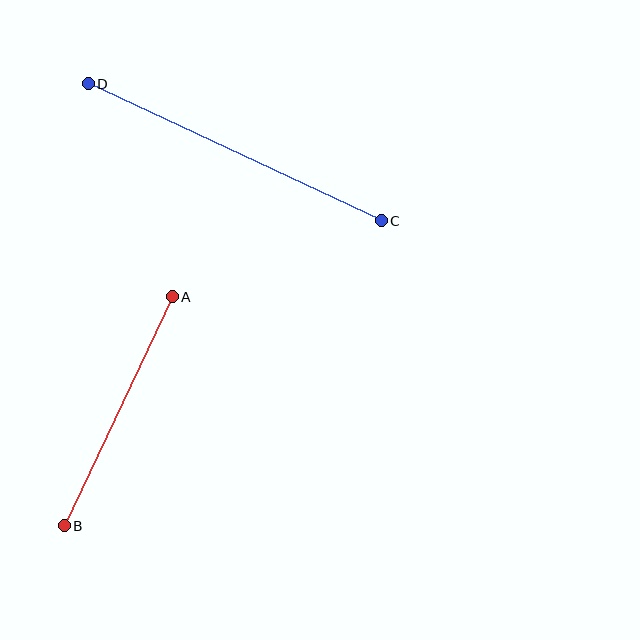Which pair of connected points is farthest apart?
Points C and D are farthest apart.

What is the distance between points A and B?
The distance is approximately 253 pixels.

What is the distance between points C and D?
The distance is approximately 323 pixels.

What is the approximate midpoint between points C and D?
The midpoint is at approximately (235, 152) pixels.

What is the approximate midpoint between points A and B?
The midpoint is at approximately (118, 411) pixels.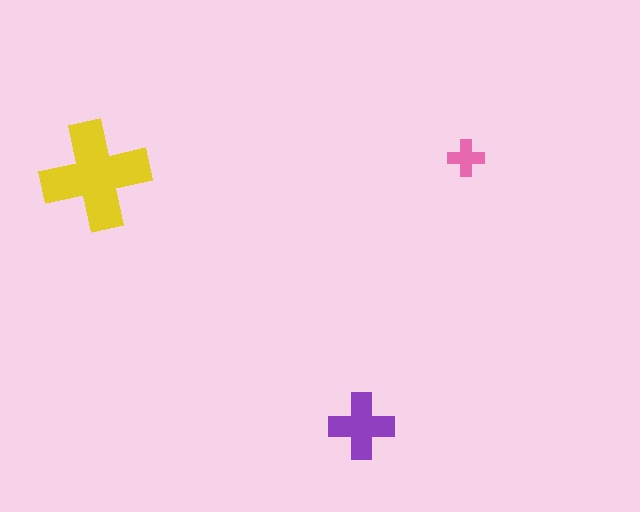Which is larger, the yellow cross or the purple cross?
The yellow one.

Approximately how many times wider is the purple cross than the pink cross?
About 2 times wider.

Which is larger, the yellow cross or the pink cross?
The yellow one.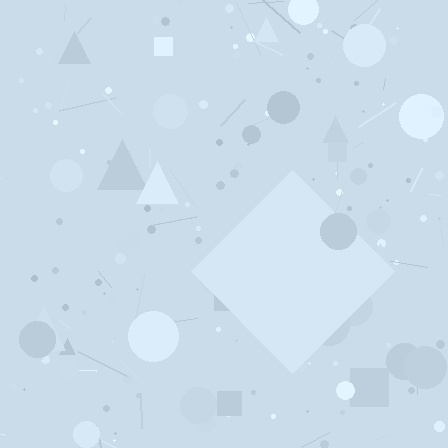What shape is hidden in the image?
A diamond is hidden in the image.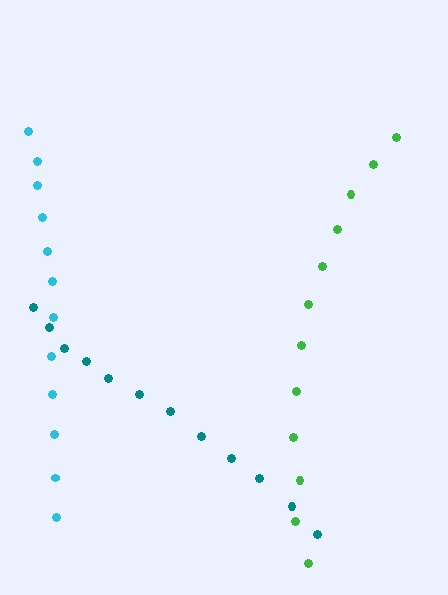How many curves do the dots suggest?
There are 3 distinct paths.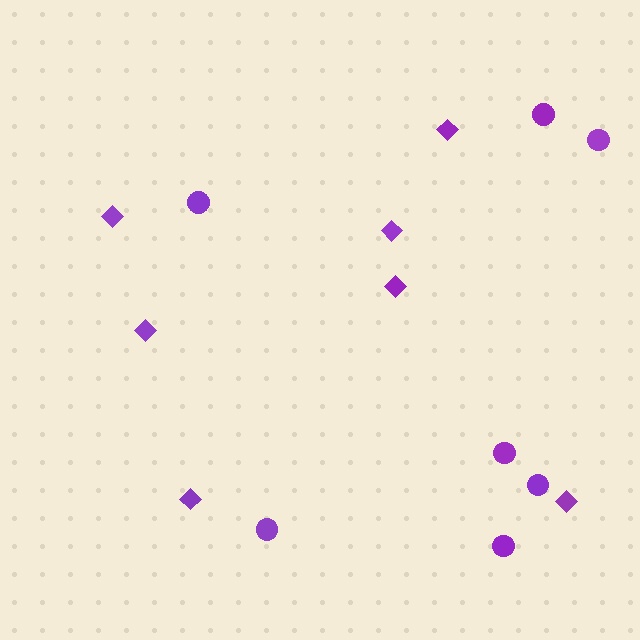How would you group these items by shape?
There are 2 groups: one group of diamonds (7) and one group of circles (7).